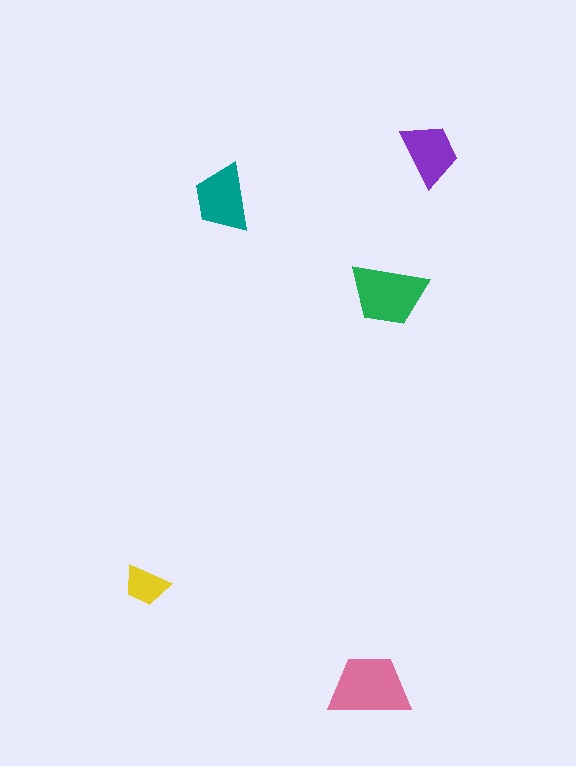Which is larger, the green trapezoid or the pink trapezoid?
The pink one.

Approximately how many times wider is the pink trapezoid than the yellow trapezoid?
About 2 times wider.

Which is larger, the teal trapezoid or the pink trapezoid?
The pink one.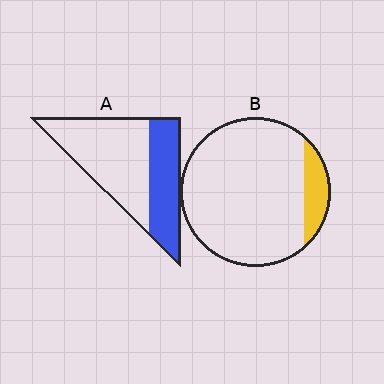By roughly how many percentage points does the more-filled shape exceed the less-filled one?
By roughly 25 percentage points (A over B).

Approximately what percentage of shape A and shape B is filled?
A is approximately 40% and B is approximately 10%.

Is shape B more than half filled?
No.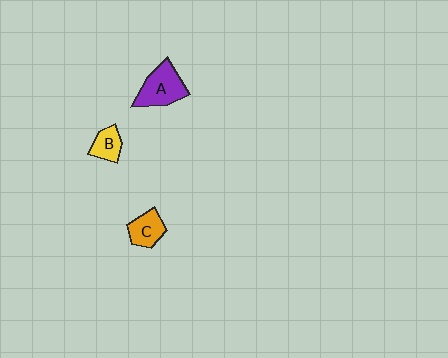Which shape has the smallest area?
Shape B (yellow).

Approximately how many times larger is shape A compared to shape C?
Approximately 1.5 times.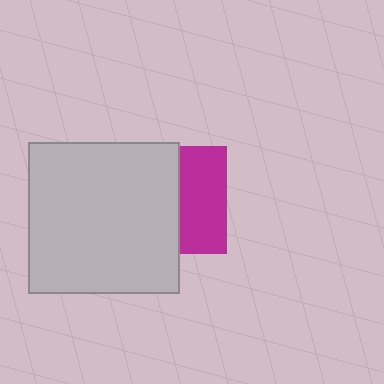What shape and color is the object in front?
The object in front is a light gray square.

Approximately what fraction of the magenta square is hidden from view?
Roughly 56% of the magenta square is hidden behind the light gray square.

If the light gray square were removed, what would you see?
You would see the complete magenta square.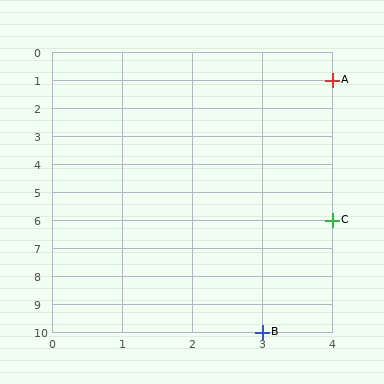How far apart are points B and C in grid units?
Points B and C are 1 column and 4 rows apart (about 4.1 grid units diagonally).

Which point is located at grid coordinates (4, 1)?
Point A is at (4, 1).